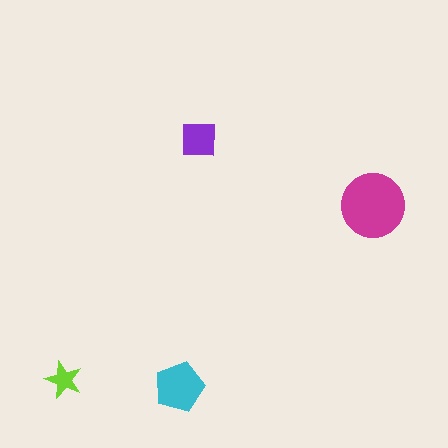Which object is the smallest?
The lime star.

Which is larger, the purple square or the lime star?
The purple square.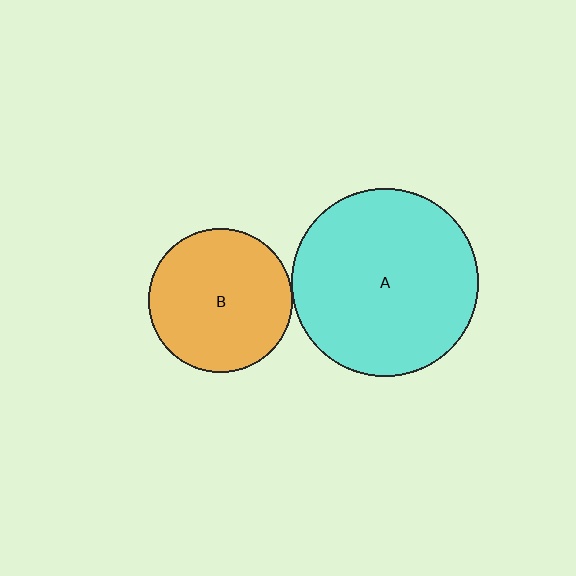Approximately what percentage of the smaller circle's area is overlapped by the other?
Approximately 5%.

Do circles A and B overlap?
Yes.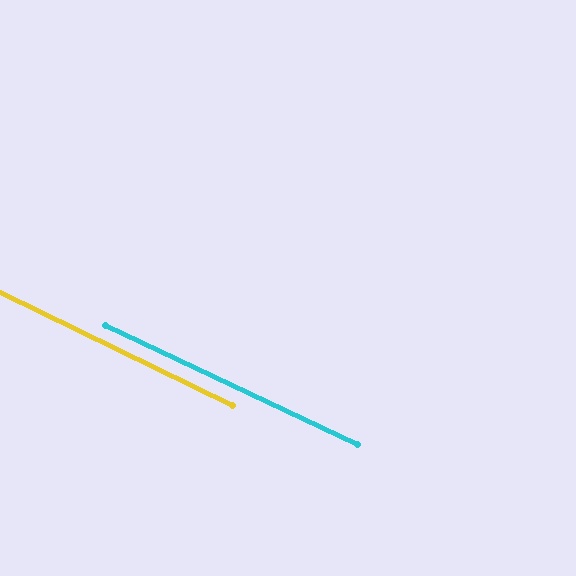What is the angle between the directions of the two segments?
Approximately 1 degree.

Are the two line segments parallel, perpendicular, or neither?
Parallel — their directions differ by only 0.8°.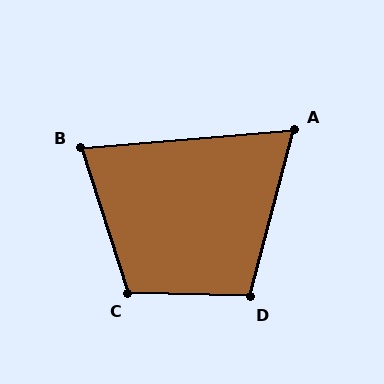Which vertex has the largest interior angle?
C, at approximately 109 degrees.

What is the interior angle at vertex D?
Approximately 103 degrees (obtuse).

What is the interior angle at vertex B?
Approximately 77 degrees (acute).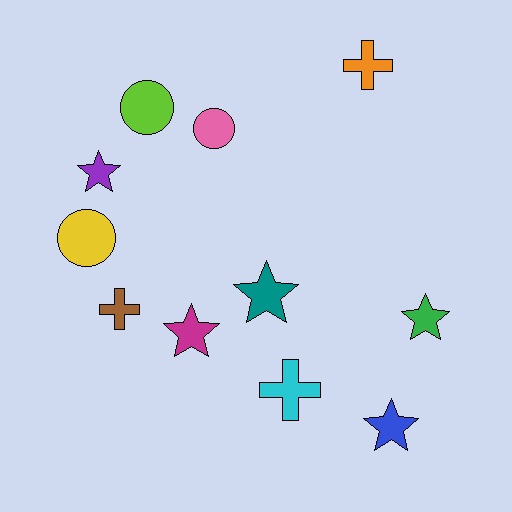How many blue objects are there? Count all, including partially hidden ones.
There is 1 blue object.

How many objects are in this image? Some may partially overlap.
There are 11 objects.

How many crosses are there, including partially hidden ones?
There are 3 crosses.